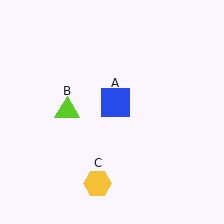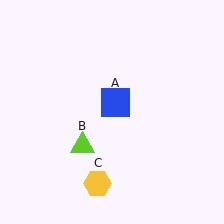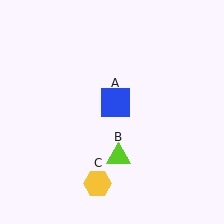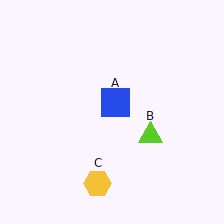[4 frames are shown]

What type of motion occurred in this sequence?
The lime triangle (object B) rotated counterclockwise around the center of the scene.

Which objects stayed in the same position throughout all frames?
Blue square (object A) and yellow hexagon (object C) remained stationary.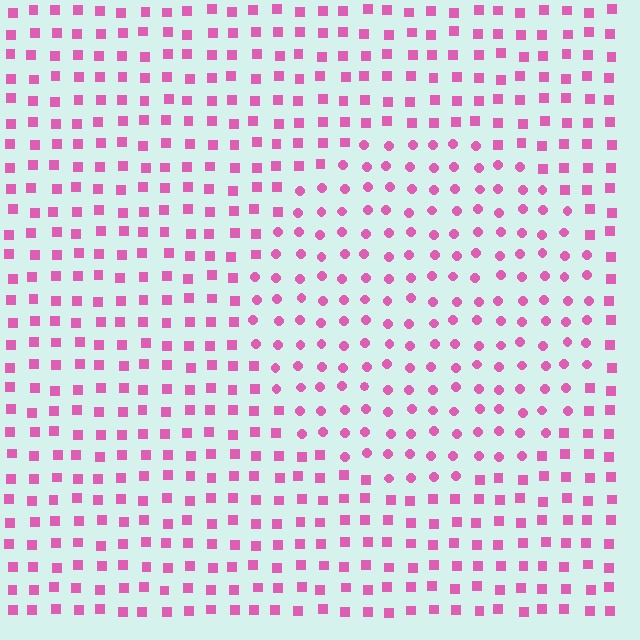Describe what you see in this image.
The image is filled with small pink elements arranged in a uniform grid. A circle-shaped region contains circles, while the surrounding area contains squares. The boundary is defined purely by the change in element shape.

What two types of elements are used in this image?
The image uses circles inside the circle region and squares outside it.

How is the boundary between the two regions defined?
The boundary is defined by a change in element shape: circles inside vs. squares outside. All elements share the same color and spacing.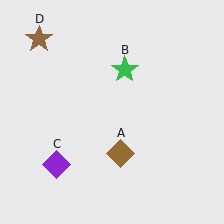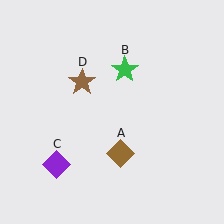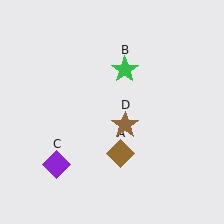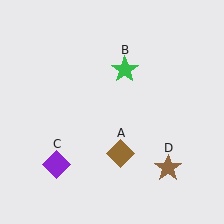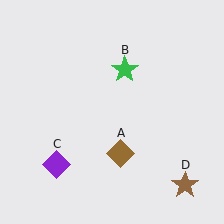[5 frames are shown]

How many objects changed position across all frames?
1 object changed position: brown star (object D).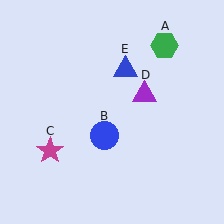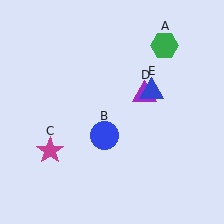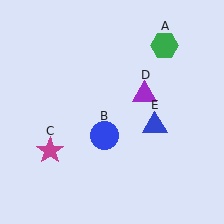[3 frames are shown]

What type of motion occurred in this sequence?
The blue triangle (object E) rotated clockwise around the center of the scene.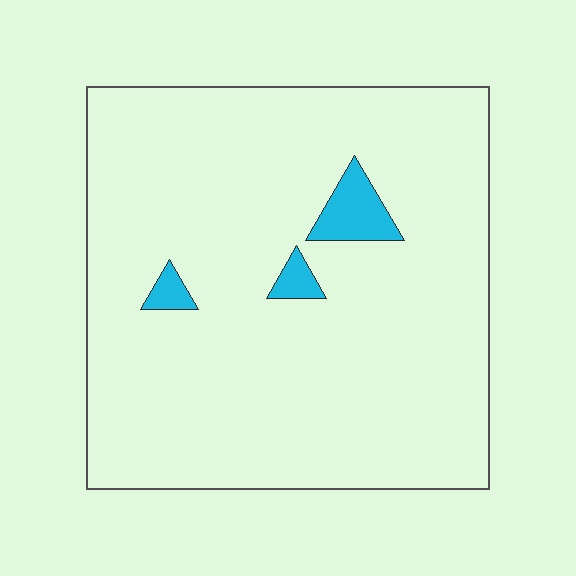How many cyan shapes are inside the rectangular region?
3.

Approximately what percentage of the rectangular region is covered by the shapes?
Approximately 5%.